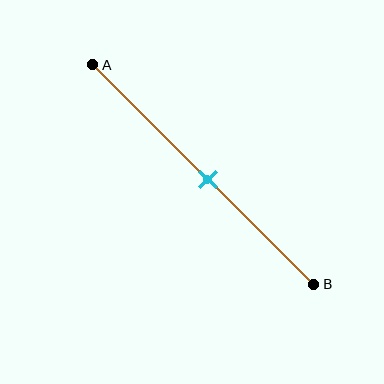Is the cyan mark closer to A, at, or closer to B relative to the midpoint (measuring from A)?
The cyan mark is approximately at the midpoint of segment AB.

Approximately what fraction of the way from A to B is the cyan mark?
The cyan mark is approximately 50% of the way from A to B.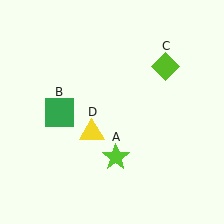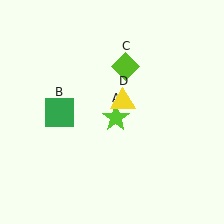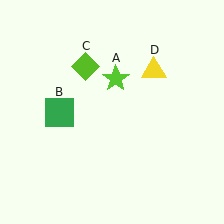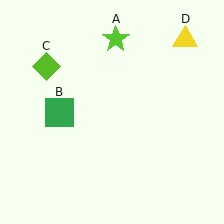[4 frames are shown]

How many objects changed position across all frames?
3 objects changed position: lime star (object A), lime diamond (object C), yellow triangle (object D).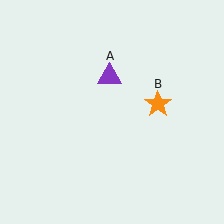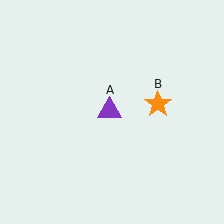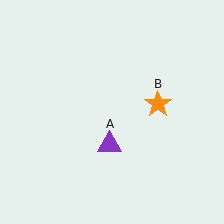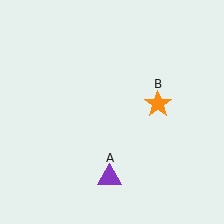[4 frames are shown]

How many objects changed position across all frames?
1 object changed position: purple triangle (object A).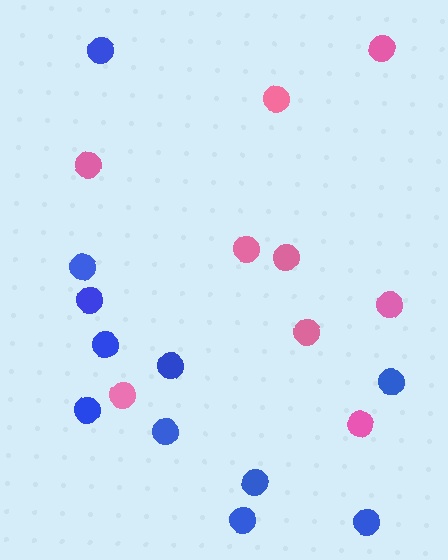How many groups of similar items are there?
There are 2 groups: one group of pink circles (9) and one group of blue circles (11).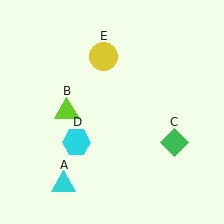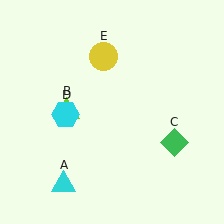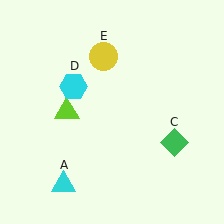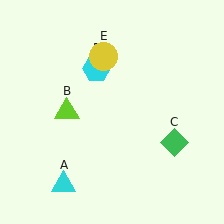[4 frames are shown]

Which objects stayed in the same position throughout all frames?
Cyan triangle (object A) and lime triangle (object B) and green diamond (object C) and yellow circle (object E) remained stationary.